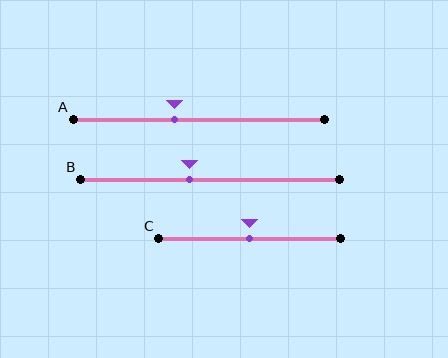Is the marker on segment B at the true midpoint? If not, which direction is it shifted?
No, the marker on segment B is shifted to the left by about 8% of the segment length.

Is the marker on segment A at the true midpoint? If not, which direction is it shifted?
No, the marker on segment A is shifted to the left by about 10% of the segment length.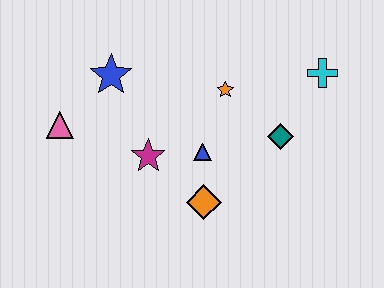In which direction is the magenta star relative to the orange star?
The magenta star is to the left of the orange star.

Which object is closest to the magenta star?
The blue triangle is closest to the magenta star.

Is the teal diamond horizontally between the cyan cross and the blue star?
Yes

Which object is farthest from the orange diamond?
The cyan cross is farthest from the orange diamond.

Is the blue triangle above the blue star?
No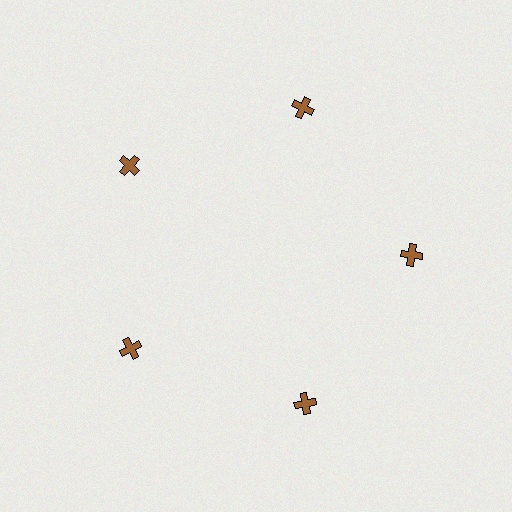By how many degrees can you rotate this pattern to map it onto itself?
The pattern maps onto itself every 72 degrees of rotation.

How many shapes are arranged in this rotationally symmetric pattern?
There are 5 shapes, arranged in 5 groups of 1.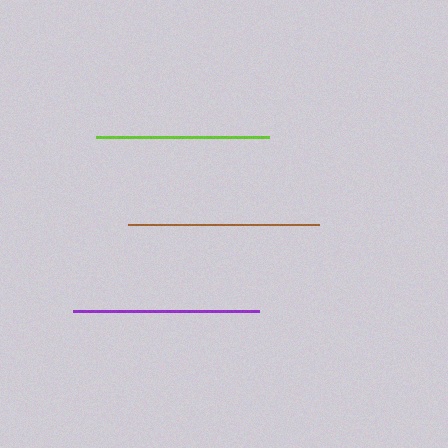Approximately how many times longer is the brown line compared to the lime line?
The brown line is approximately 1.1 times the length of the lime line.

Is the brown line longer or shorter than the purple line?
The brown line is longer than the purple line.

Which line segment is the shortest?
The lime line is the shortest at approximately 173 pixels.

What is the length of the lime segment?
The lime segment is approximately 173 pixels long.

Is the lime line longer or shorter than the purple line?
The purple line is longer than the lime line.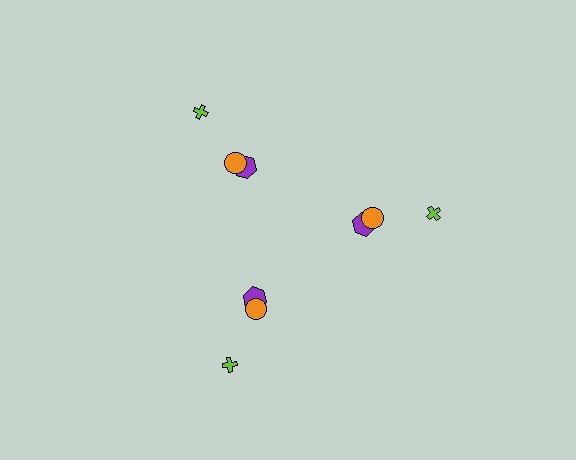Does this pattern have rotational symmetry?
Yes, this pattern has 3-fold rotational symmetry. It looks the same after rotating 120 degrees around the center.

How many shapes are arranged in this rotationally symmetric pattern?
There are 9 shapes, arranged in 3 groups of 3.